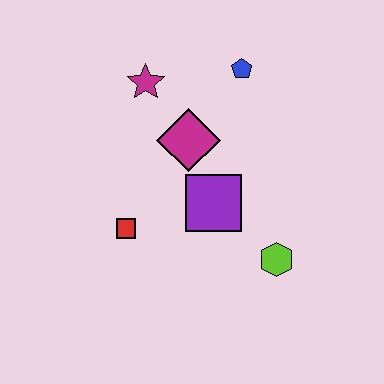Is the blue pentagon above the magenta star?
Yes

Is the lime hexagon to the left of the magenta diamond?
No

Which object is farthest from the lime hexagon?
The magenta star is farthest from the lime hexagon.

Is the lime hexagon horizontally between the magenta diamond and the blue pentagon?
No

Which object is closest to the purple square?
The magenta diamond is closest to the purple square.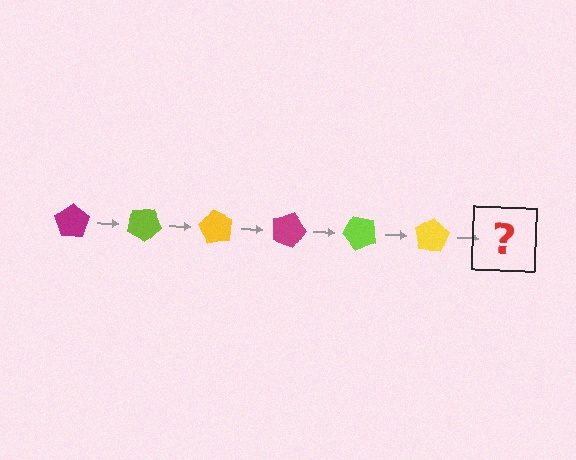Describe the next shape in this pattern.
It should be a magenta pentagon, rotated 180 degrees from the start.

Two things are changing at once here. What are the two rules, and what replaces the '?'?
The two rules are that it rotates 30 degrees each step and the color cycles through magenta, lime, and yellow. The '?' should be a magenta pentagon, rotated 180 degrees from the start.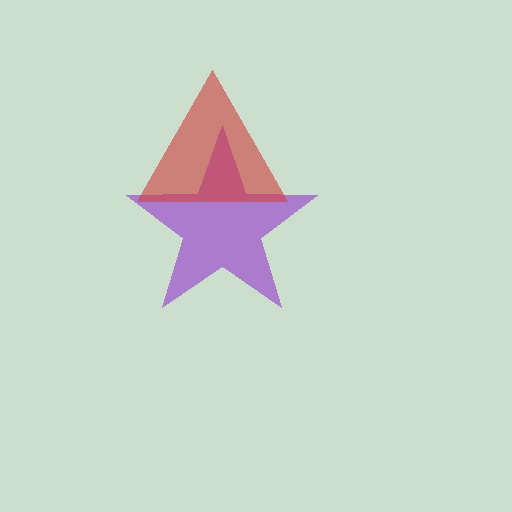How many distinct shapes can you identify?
There are 2 distinct shapes: a purple star, a red triangle.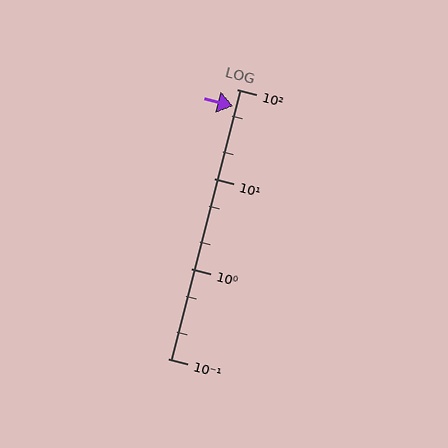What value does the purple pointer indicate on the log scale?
The pointer indicates approximately 65.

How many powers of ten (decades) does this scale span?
The scale spans 3 decades, from 0.1 to 100.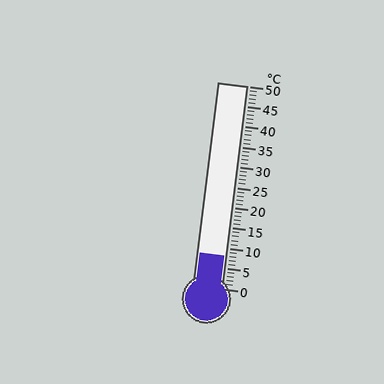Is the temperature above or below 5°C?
The temperature is above 5°C.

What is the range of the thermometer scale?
The thermometer scale ranges from 0°C to 50°C.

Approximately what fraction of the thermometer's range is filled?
The thermometer is filled to approximately 15% of its range.